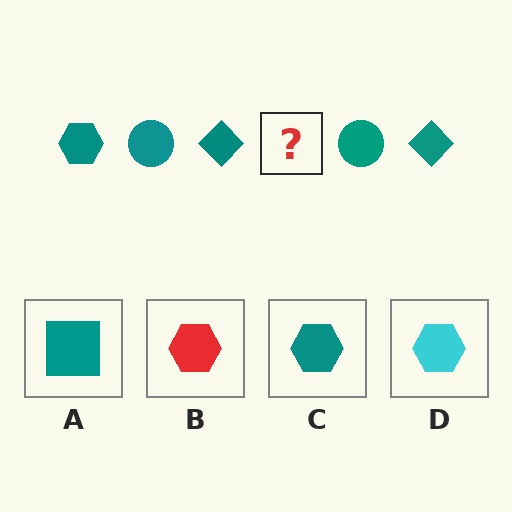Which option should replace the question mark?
Option C.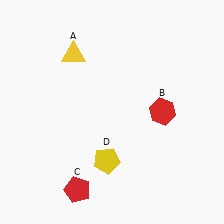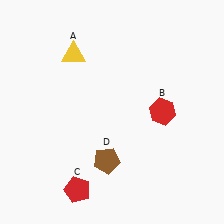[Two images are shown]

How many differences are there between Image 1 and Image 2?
There is 1 difference between the two images.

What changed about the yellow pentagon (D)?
In Image 1, D is yellow. In Image 2, it changed to brown.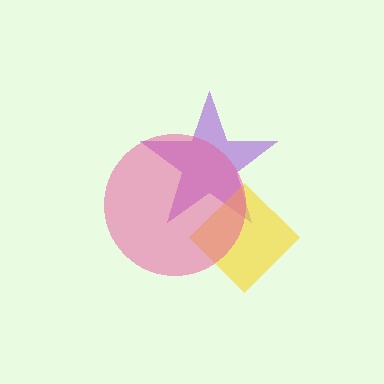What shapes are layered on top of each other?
The layered shapes are: a purple star, a yellow diamond, a pink circle.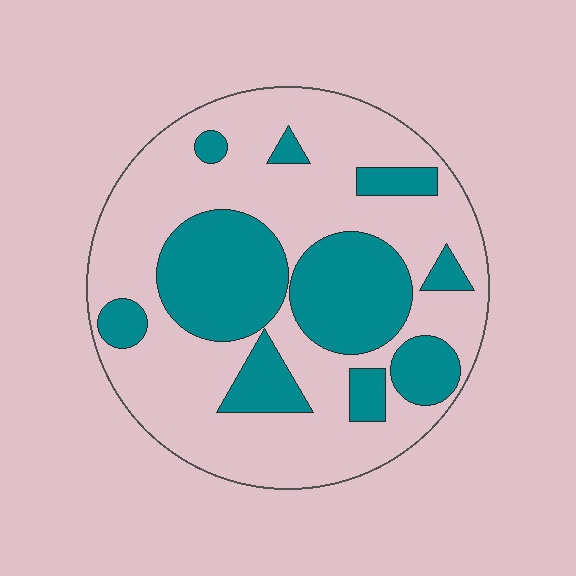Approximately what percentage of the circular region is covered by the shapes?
Approximately 35%.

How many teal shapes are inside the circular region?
10.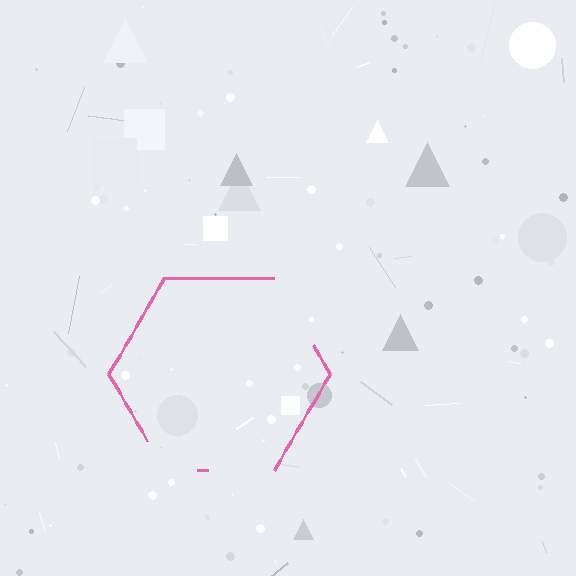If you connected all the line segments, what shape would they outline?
They would outline a hexagon.